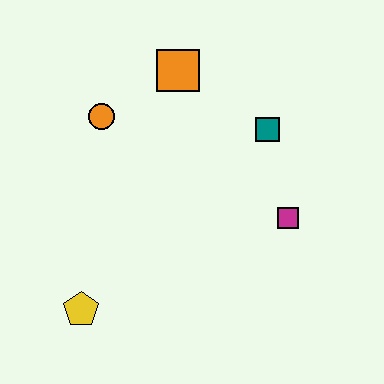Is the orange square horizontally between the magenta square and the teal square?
No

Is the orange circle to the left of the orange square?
Yes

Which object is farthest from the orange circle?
The magenta square is farthest from the orange circle.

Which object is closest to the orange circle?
The orange square is closest to the orange circle.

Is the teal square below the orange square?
Yes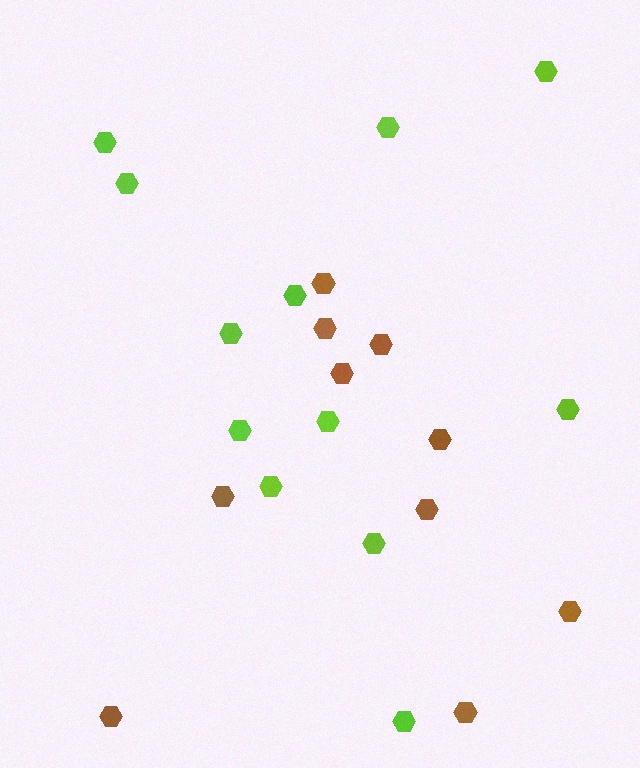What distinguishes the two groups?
There are 2 groups: one group of lime hexagons (12) and one group of brown hexagons (10).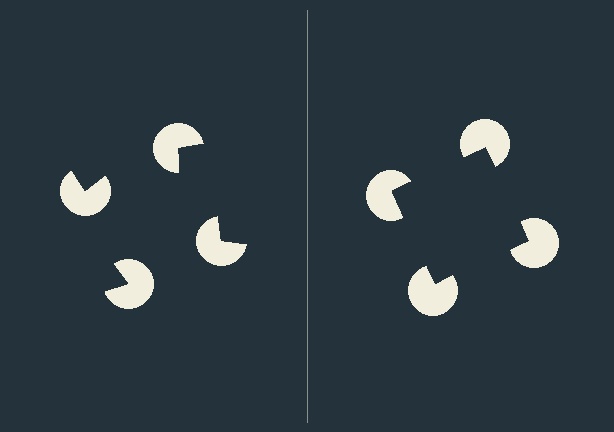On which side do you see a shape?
An illusory square appears on the right side. On the left side the wedge cuts are rotated, so no coherent shape forms.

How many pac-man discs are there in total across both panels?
8 — 4 on each side.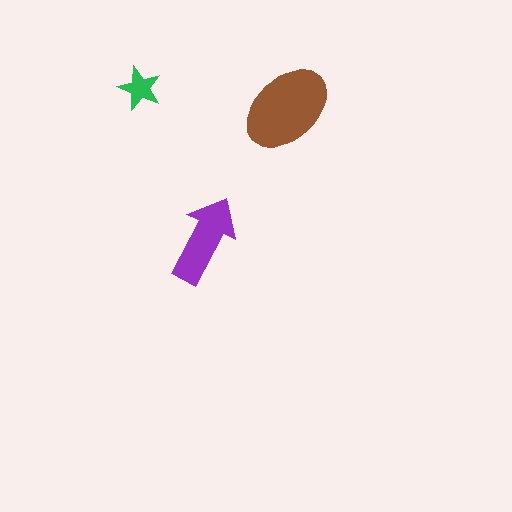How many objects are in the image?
There are 3 objects in the image.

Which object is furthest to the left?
The green star is leftmost.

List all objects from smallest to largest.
The green star, the purple arrow, the brown ellipse.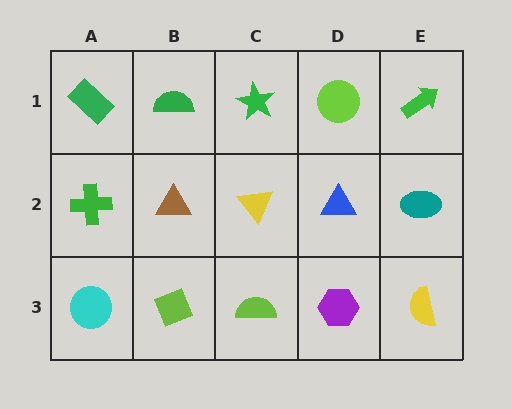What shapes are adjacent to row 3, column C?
A yellow triangle (row 2, column C), a lime diamond (row 3, column B), a purple hexagon (row 3, column D).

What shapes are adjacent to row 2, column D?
A lime circle (row 1, column D), a purple hexagon (row 3, column D), a yellow triangle (row 2, column C), a teal ellipse (row 2, column E).